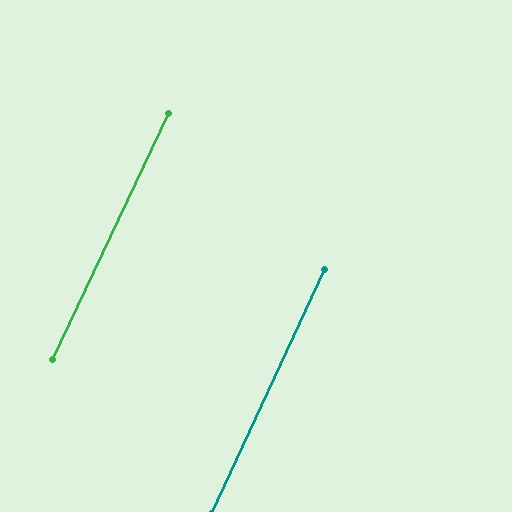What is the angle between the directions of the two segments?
Approximately 0 degrees.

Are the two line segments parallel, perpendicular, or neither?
Parallel — their directions differ by only 0.3°.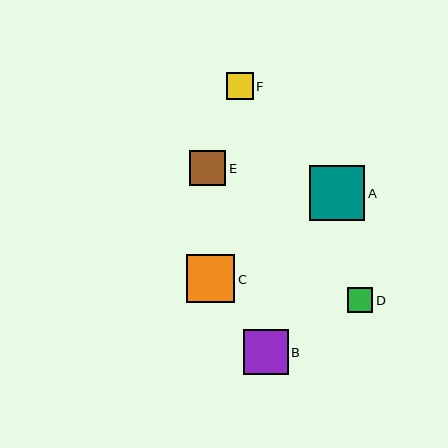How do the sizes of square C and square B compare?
Square C and square B are approximately the same size.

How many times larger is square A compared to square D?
Square A is approximately 2.2 times the size of square D.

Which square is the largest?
Square A is the largest with a size of approximately 55 pixels.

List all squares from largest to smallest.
From largest to smallest: A, C, B, E, F, D.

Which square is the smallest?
Square D is the smallest with a size of approximately 25 pixels.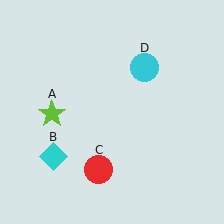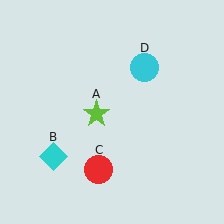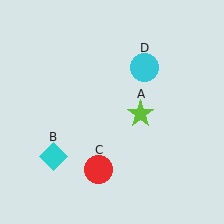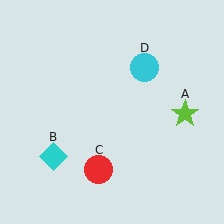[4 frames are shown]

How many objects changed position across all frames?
1 object changed position: lime star (object A).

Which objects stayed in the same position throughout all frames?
Cyan diamond (object B) and red circle (object C) and cyan circle (object D) remained stationary.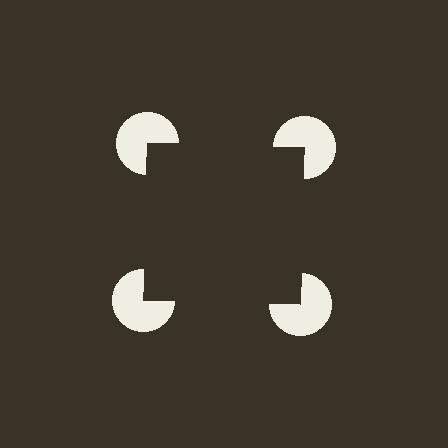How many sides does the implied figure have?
4 sides.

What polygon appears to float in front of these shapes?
An illusory square — its edges are inferred from the aligned wedge cuts in the pac-man discs, not physically drawn.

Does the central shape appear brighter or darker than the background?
It typically appears slightly darker than the background, even though no actual brightness change is drawn.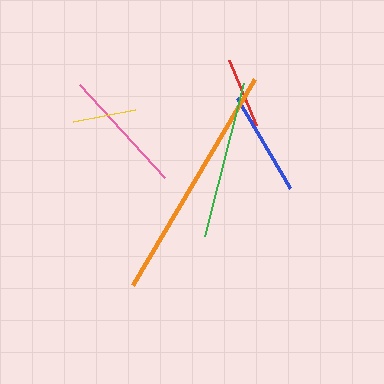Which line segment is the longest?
The orange line is the longest at approximately 240 pixels.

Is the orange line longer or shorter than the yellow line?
The orange line is longer than the yellow line.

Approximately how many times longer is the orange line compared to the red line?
The orange line is approximately 3.4 times the length of the red line.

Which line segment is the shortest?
The yellow line is the shortest at approximately 63 pixels.